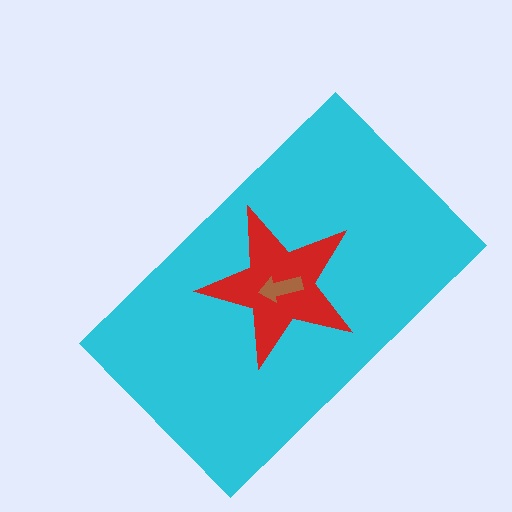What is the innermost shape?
The brown arrow.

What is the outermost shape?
The cyan rectangle.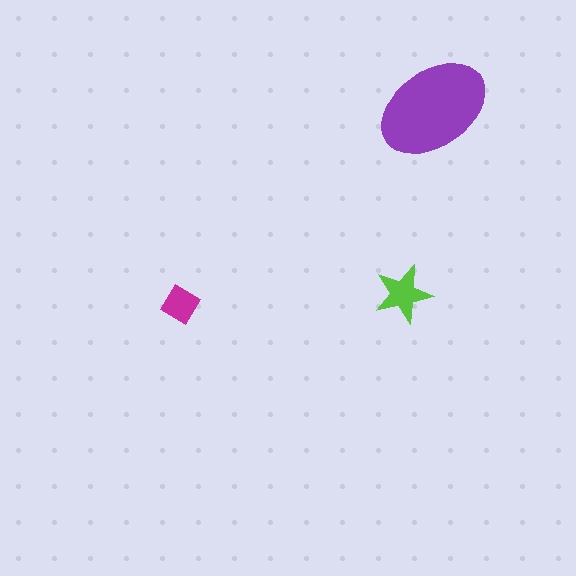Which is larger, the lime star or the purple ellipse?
The purple ellipse.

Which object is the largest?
The purple ellipse.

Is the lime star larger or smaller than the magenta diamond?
Larger.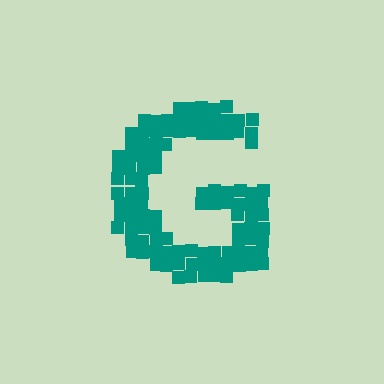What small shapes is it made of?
It is made of small squares.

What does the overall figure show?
The overall figure shows the letter G.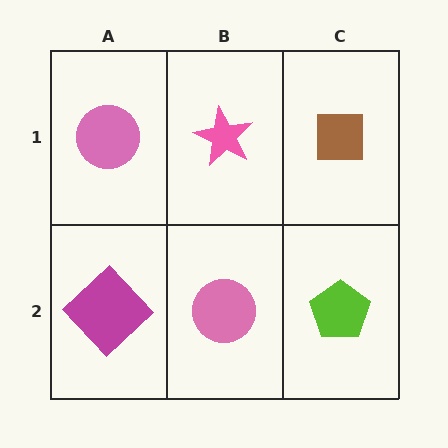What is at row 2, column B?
A pink circle.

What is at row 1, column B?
A pink star.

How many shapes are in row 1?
3 shapes.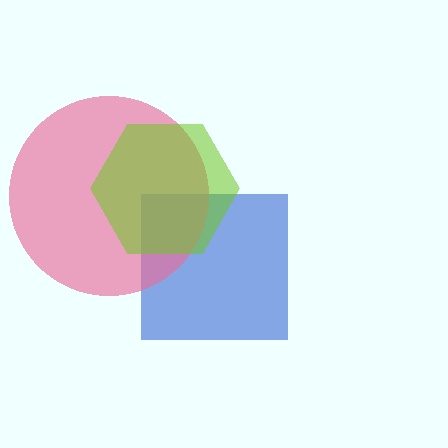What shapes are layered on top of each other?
The layered shapes are: a blue square, a pink circle, a lime hexagon.